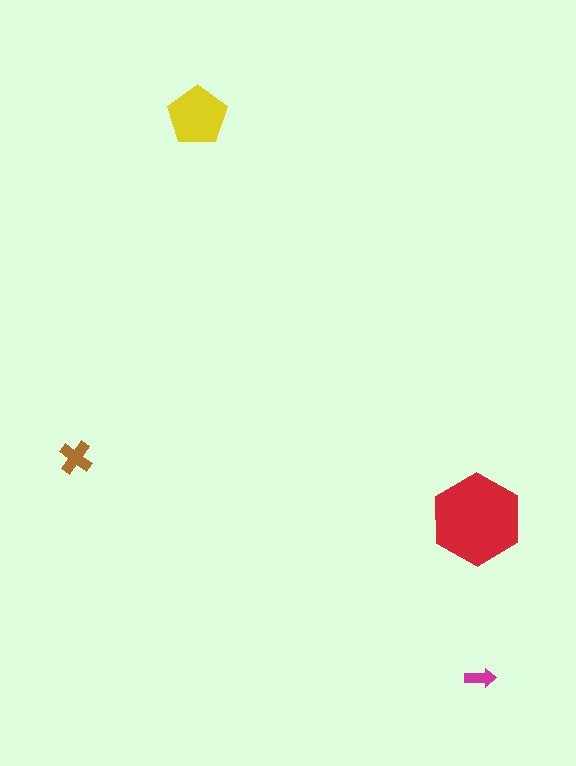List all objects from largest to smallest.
The red hexagon, the yellow pentagon, the brown cross, the magenta arrow.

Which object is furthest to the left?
The brown cross is leftmost.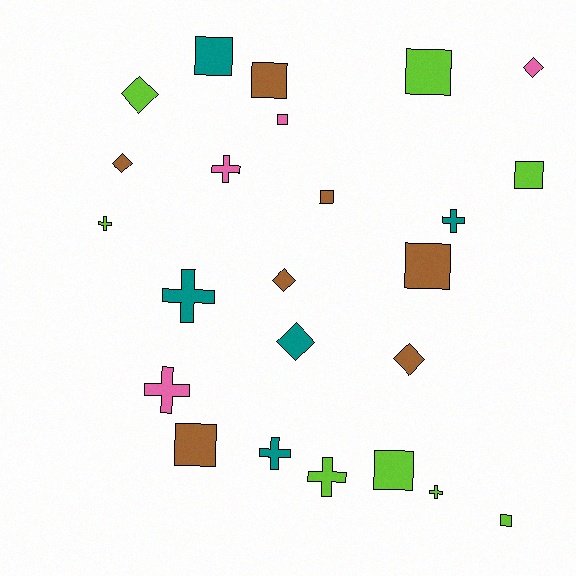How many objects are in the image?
There are 24 objects.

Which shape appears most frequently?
Square, with 10 objects.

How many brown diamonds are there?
There are 3 brown diamonds.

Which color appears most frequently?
Lime, with 8 objects.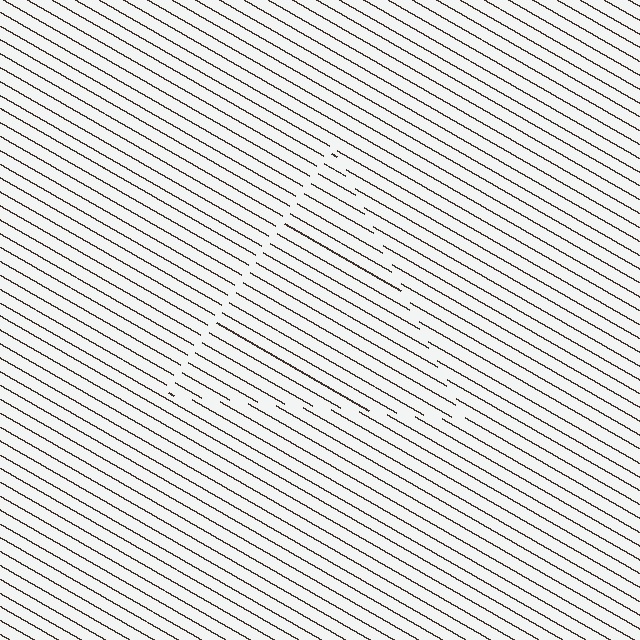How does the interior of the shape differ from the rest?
The interior of the shape contains the same grating, shifted by half a period — the contour is defined by the phase discontinuity where line-ends from the inner and outer gratings abut.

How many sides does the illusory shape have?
3 sides — the line-ends trace a triangle.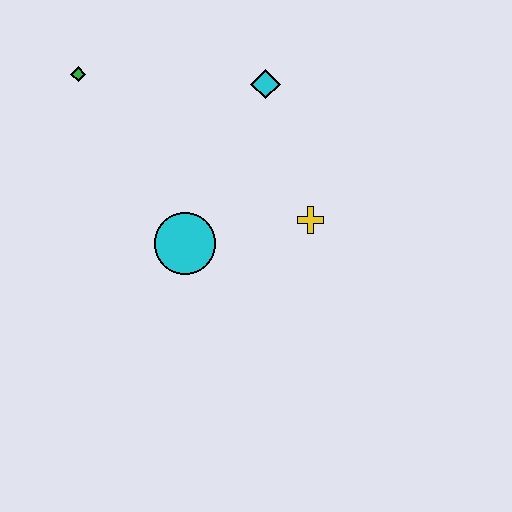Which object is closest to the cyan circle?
The yellow cross is closest to the cyan circle.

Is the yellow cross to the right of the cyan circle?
Yes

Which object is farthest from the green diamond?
The yellow cross is farthest from the green diamond.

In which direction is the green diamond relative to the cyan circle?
The green diamond is above the cyan circle.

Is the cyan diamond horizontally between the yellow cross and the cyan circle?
Yes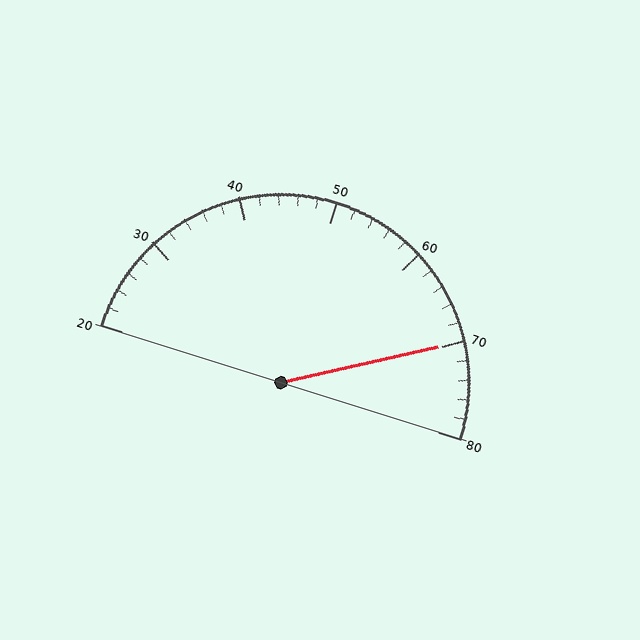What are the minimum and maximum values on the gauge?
The gauge ranges from 20 to 80.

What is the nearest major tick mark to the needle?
The nearest major tick mark is 70.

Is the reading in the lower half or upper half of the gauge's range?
The reading is in the upper half of the range (20 to 80).